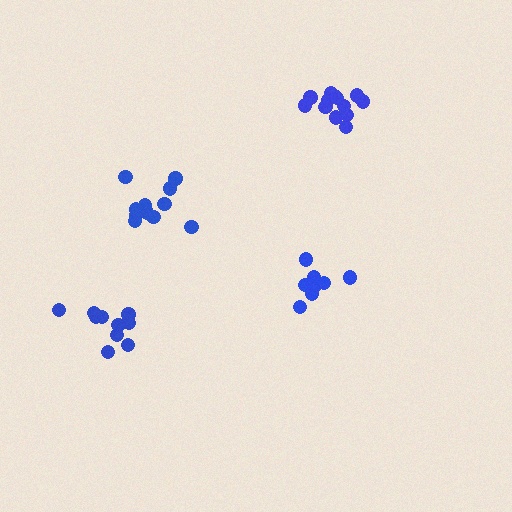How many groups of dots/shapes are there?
There are 4 groups.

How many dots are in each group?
Group 1: 11 dots, Group 2: 10 dots, Group 3: 13 dots, Group 4: 8 dots (42 total).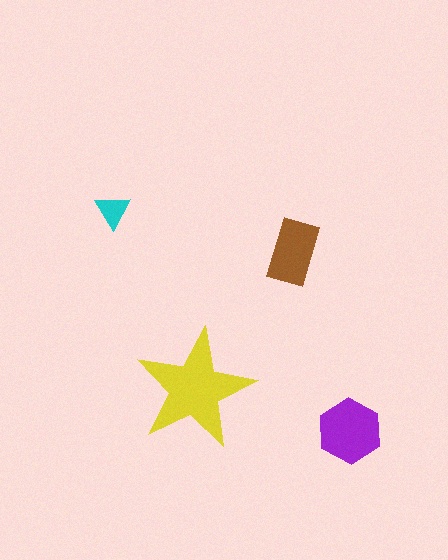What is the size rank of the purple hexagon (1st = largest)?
2nd.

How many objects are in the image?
There are 4 objects in the image.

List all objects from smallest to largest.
The cyan triangle, the brown rectangle, the purple hexagon, the yellow star.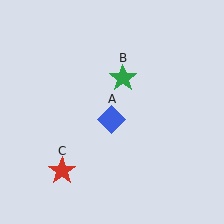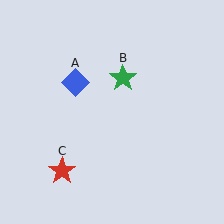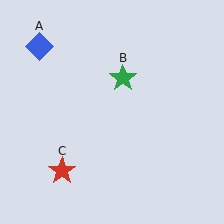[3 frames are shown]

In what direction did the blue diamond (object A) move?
The blue diamond (object A) moved up and to the left.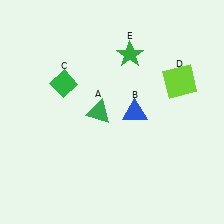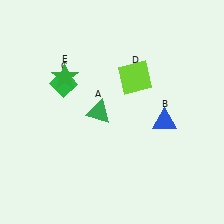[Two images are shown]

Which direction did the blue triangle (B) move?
The blue triangle (B) moved right.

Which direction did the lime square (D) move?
The lime square (D) moved left.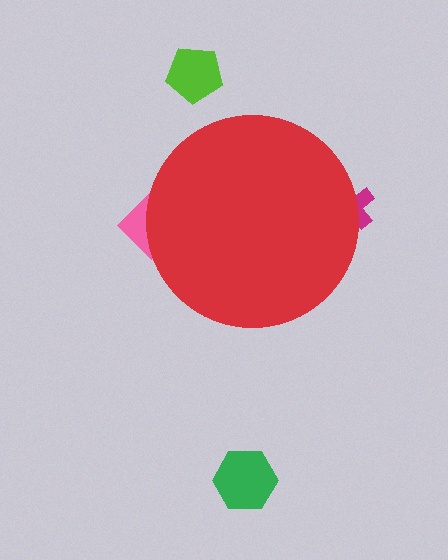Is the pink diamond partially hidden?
Yes, the pink diamond is partially hidden behind the red circle.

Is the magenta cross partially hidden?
Yes, the magenta cross is partially hidden behind the red circle.